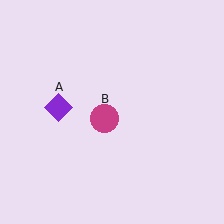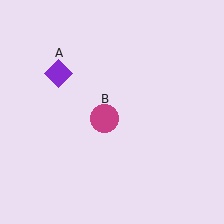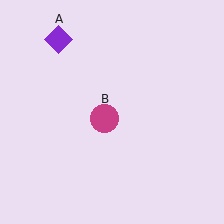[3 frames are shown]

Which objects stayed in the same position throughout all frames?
Magenta circle (object B) remained stationary.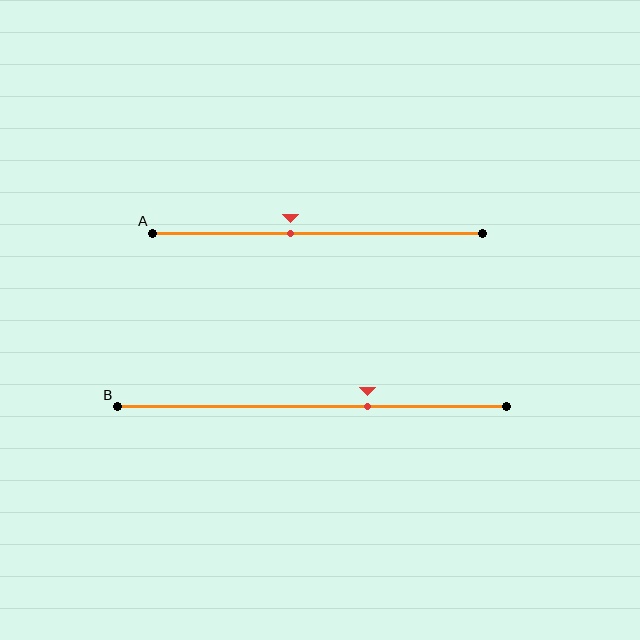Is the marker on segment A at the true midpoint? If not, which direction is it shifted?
No, the marker on segment A is shifted to the left by about 8% of the segment length.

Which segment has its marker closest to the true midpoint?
Segment A has its marker closest to the true midpoint.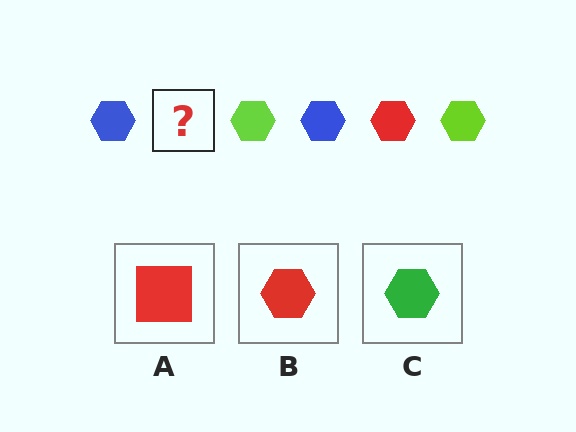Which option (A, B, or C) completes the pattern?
B.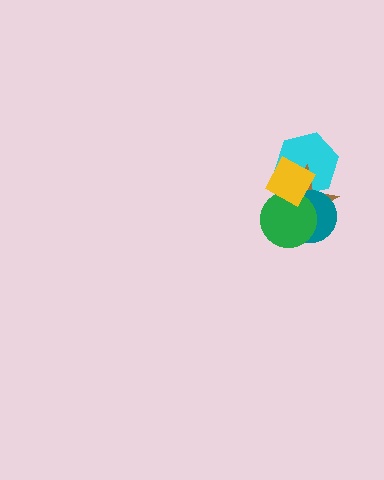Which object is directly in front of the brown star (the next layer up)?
The teal circle is directly in front of the brown star.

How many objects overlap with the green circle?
3 objects overlap with the green circle.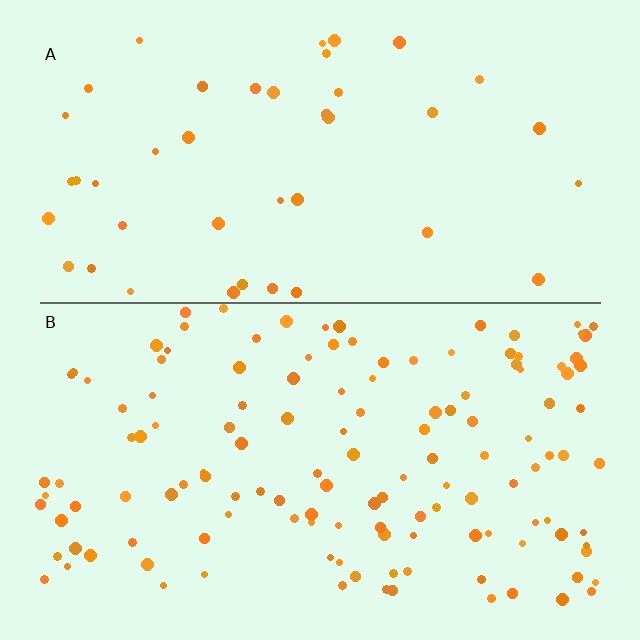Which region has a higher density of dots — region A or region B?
B (the bottom).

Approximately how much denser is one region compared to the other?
Approximately 3.2× — region B over region A.